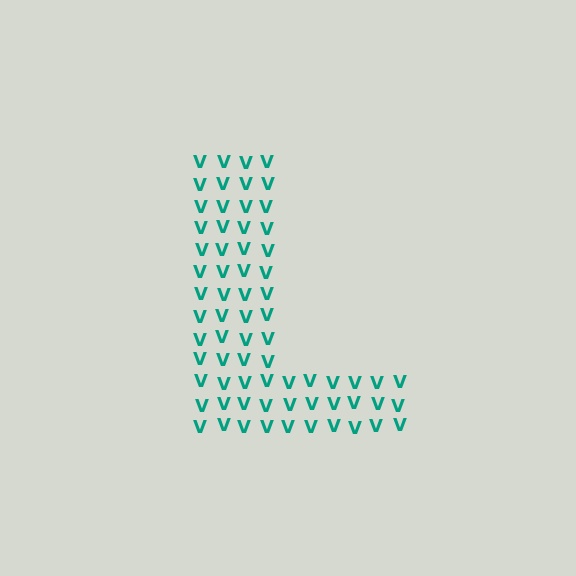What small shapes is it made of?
It is made of small letter V's.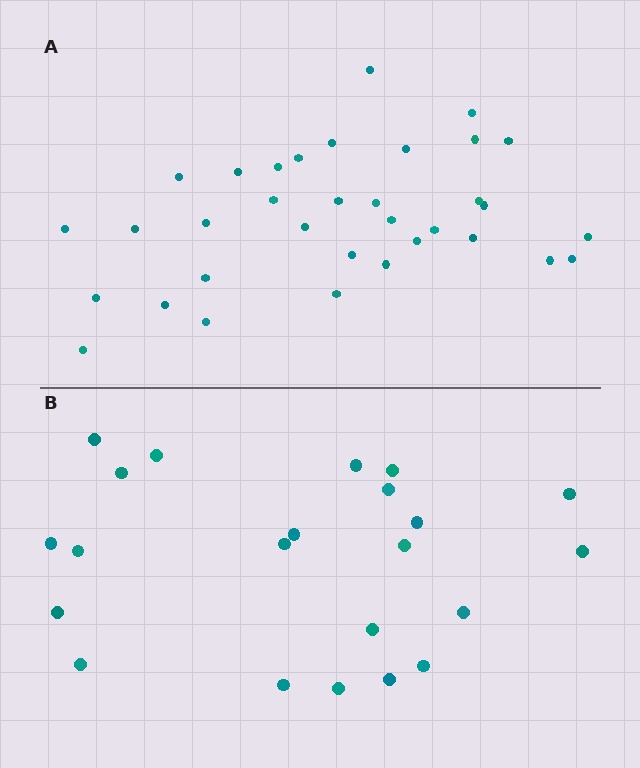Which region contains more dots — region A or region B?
Region A (the top region) has more dots.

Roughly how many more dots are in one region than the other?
Region A has roughly 12 or so more dots than region B.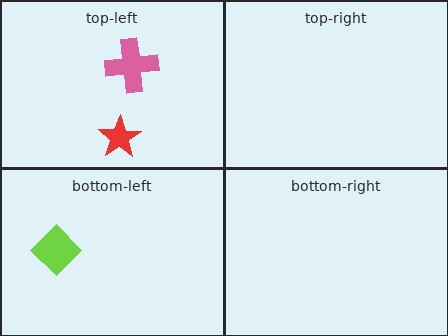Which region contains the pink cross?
The top-left region.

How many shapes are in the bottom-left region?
1.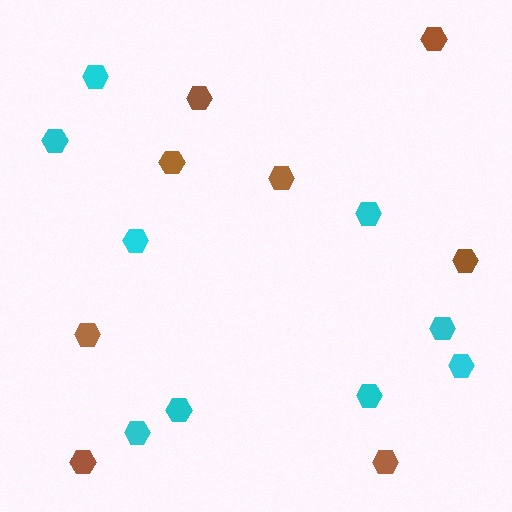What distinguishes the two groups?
There are 2 groups: one group of brown hexagons (8) and one group of cyan hexagons (9).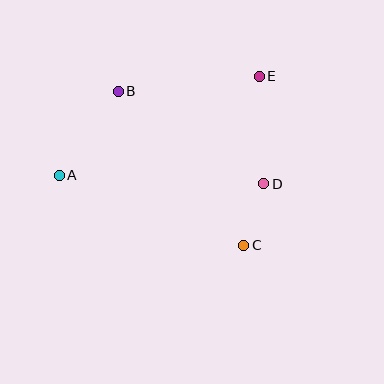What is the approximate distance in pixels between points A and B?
The distance between A and B is approximately 103 pixels.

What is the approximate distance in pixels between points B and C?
The distance between B and C is approximately 199 pixels.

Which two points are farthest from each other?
Points A and E are farthest from each other.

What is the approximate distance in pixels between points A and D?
The distance between A and D is approximately 204 pixels.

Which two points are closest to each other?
Points C and D are closest to each other.